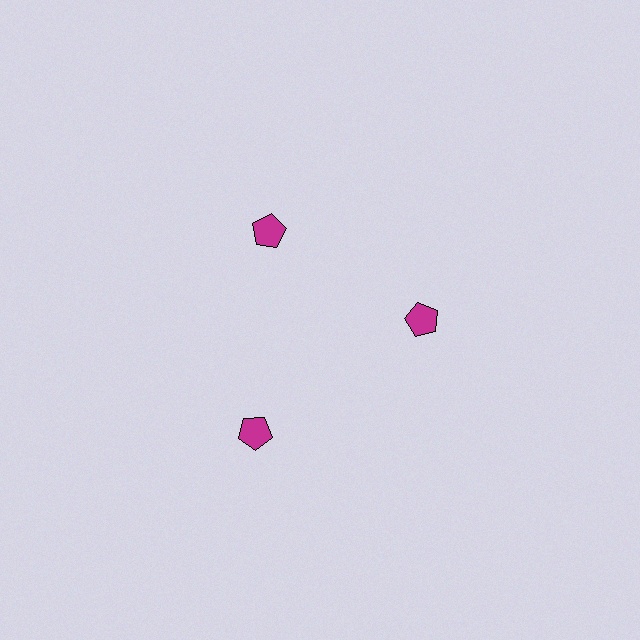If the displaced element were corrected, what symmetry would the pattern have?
It would have 3-fold rotational symmetry — the pattern would map onto itself every 120 degrees.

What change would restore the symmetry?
The symmetry would be restored by moving it inward, back onto the ring so that all 3 pentagons sit at equal angles and equal distance from the center.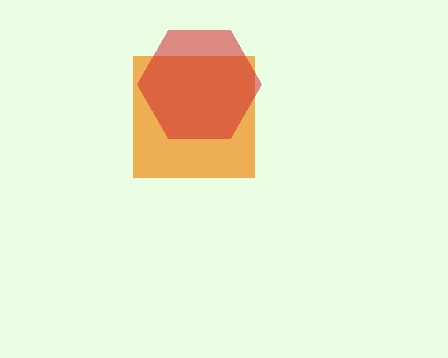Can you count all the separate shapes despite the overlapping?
Yes, there are 2 separate shapes.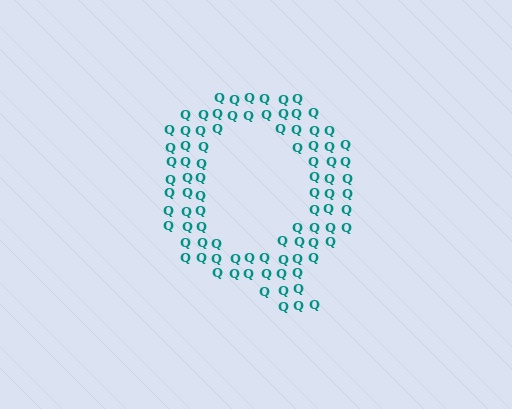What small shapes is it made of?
It is made of small letter Q's.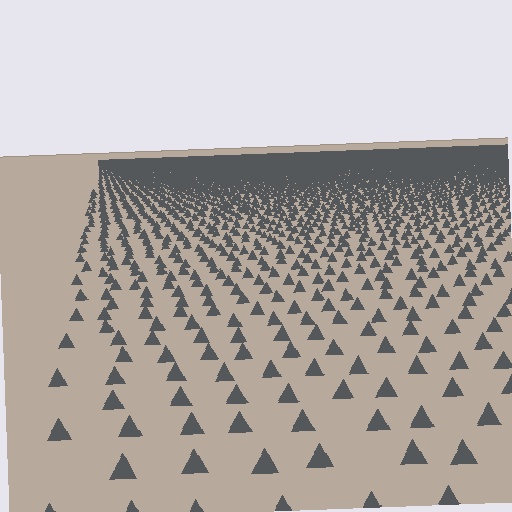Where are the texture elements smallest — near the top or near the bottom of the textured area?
Near the top.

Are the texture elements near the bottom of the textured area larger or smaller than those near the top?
Larger. Near the bottom, elements are closer to the viewer and appear at a bigger on-screen size.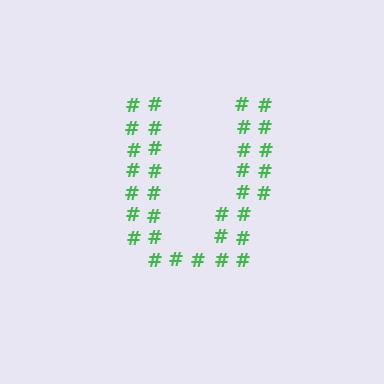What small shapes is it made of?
It is made of small hash symbols.